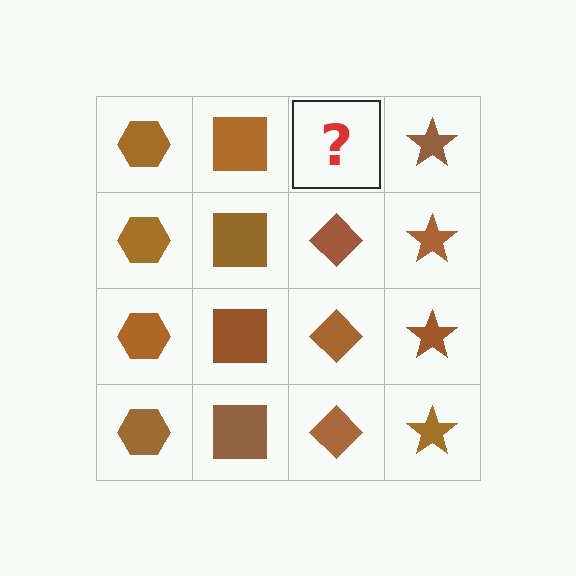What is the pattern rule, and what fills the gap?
The rule is that each column has a consistent shape. The gap should be filled with a brown diamond.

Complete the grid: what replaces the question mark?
The question mark should be replaced with a brown diamond.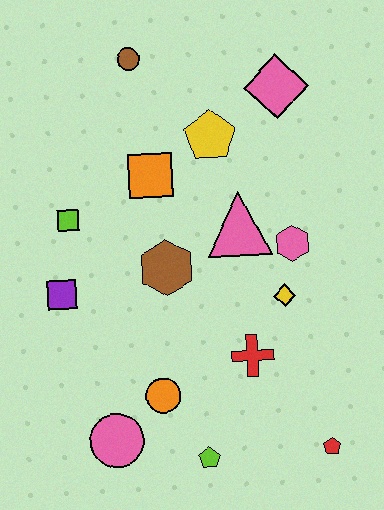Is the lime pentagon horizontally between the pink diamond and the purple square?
Yes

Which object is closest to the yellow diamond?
The pink hexagon is closest to the yellow diamond.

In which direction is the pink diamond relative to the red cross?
The pink diamond is above the red cross.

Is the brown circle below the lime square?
No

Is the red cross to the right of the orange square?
Yes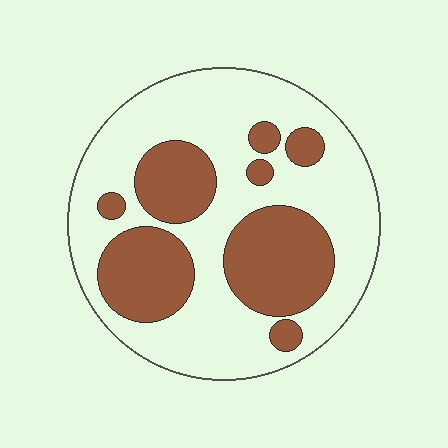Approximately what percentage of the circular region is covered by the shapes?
Approximately 35%.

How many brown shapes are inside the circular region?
8.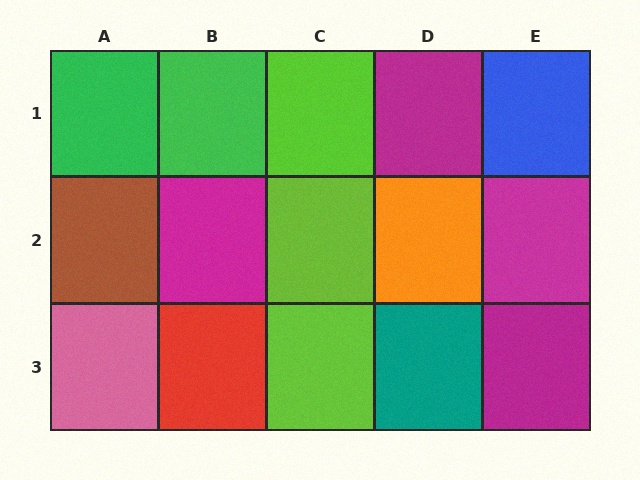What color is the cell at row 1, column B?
Green.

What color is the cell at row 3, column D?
Teal.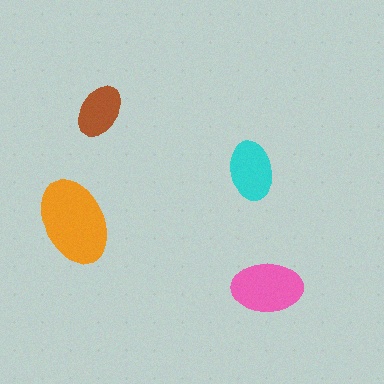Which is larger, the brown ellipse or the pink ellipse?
The pink one.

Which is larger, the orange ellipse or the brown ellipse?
The orange one.